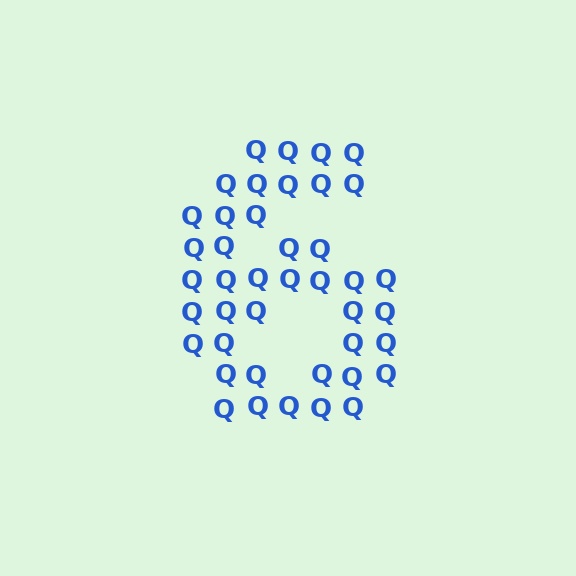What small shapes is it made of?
It is made of small letter Q's.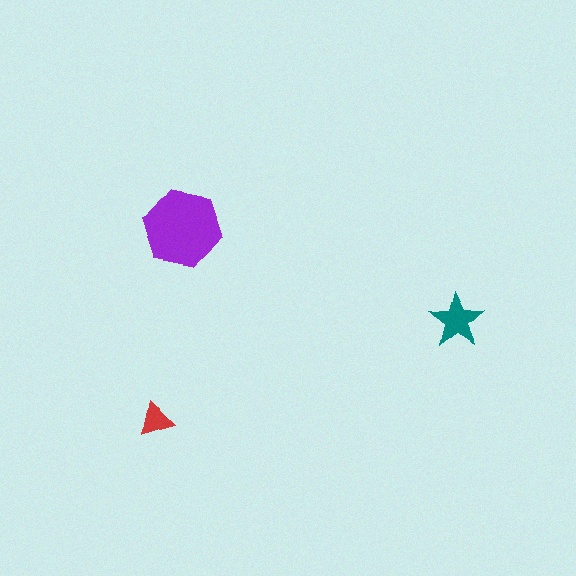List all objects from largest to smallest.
The purple hexagon, the teal star, the red triangle.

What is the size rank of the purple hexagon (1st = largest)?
1st.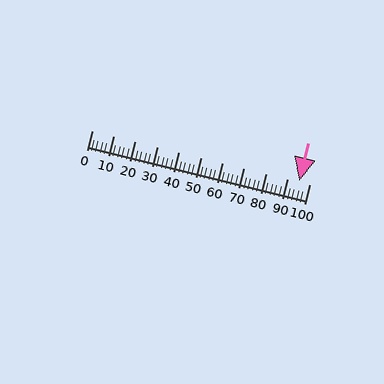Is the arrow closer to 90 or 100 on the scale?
The arrow is closer to 100.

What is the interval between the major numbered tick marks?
The major tick marks are spaced 10 units apart.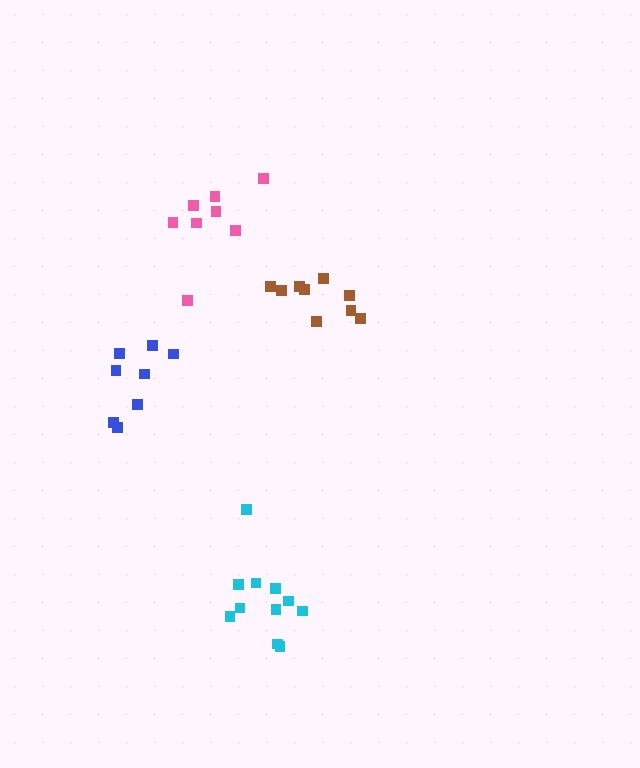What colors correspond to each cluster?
The clusters are colored: cyan, pink, blue, brown.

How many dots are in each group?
Group 1: 11 dots, Group 2: 8 dots, Group 3: 8 dots, Group 4: 9 dots (36 total).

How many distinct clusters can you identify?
There are 4 distinct clusters.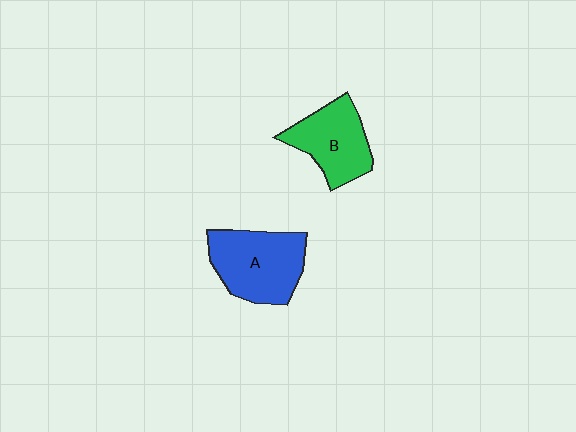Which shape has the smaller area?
Shape B (green).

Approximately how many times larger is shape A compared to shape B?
Approximately 1.2 times.